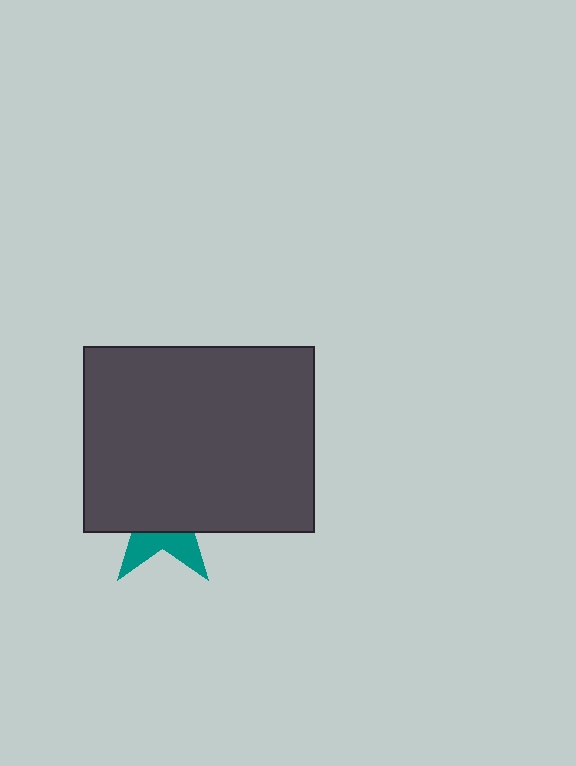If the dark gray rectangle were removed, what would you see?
You would see the complete teal star.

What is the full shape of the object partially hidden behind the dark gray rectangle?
The partially hidden object is a teal star.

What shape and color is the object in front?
The object in front is a dark gray rectangle.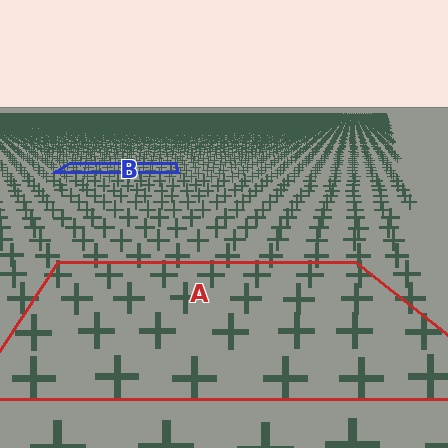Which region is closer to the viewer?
Region A is closer. The texture elements there are larger and more spread out.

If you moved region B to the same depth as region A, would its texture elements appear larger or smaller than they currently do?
They would appear larger. At a closer depth, the same texture elements are projected at a bigger on-screen size.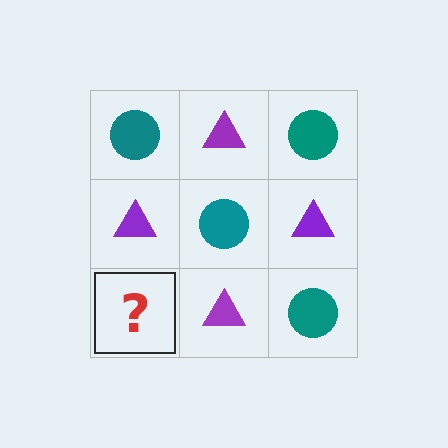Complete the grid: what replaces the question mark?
The question mark should be replaced with a teal circle.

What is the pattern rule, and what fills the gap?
The rule is that it alternates teal circle and purple triangle in a checkerboard pattern. The gap should be filled with a teal circle.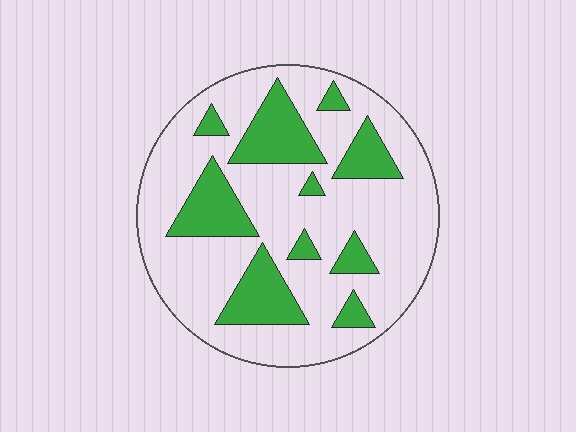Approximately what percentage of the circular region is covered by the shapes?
Approximately 25%.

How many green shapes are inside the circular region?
10.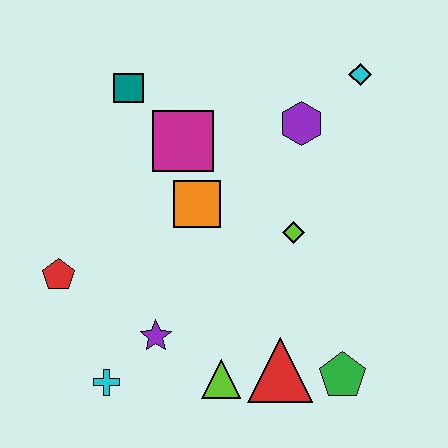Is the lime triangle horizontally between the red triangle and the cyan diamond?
No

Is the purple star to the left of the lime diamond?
Yes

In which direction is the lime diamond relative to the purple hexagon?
The lime diamond is below the purple hexagon.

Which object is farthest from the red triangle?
The teal square is farthest from the red triangle.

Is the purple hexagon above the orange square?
Yes